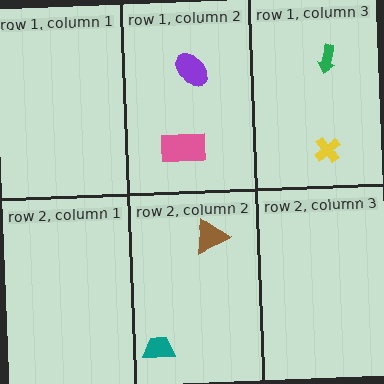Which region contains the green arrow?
The row 1, column 3 region.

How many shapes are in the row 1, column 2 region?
2.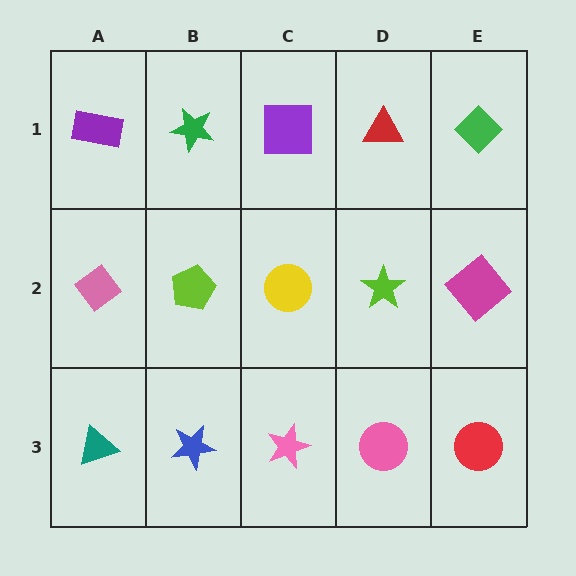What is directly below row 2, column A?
A teal triangle.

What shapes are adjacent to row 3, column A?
A pink diamond (row 2, column A), a blue star (row 3, column B).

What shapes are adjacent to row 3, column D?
A lime star (row 2, column D), a pink star (row 3, column C), a red circle (row 3, column E).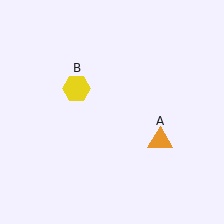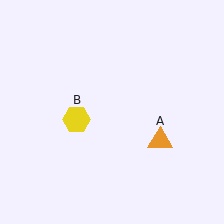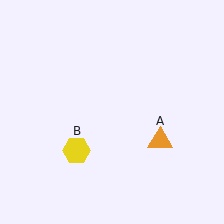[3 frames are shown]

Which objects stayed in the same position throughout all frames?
Orange triangle (object A) remained stationary.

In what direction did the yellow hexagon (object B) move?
The yellow hexagon (object B) moved down.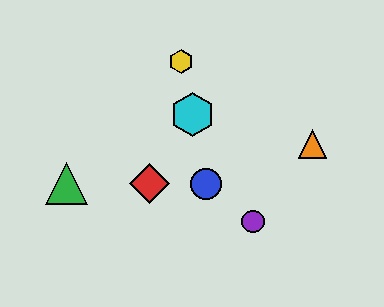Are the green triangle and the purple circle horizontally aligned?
No, the green triangle is at y≈184 and the purple circle is at y≈221.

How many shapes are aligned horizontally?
3 shapes (the red diamond, the blue circle, the green triangle) are aligned horizontally.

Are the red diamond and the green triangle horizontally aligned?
Yes, both are at y≈184.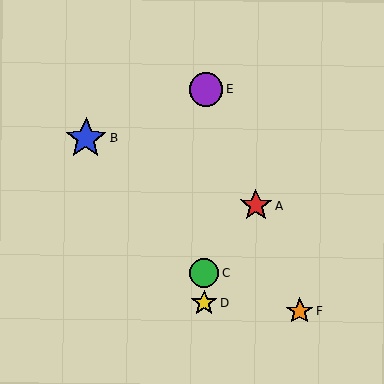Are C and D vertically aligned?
Yes, both are at x≈204.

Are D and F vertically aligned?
No, D is at x≈204 and F is at x≈299.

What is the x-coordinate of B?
Object B is at x≈86.